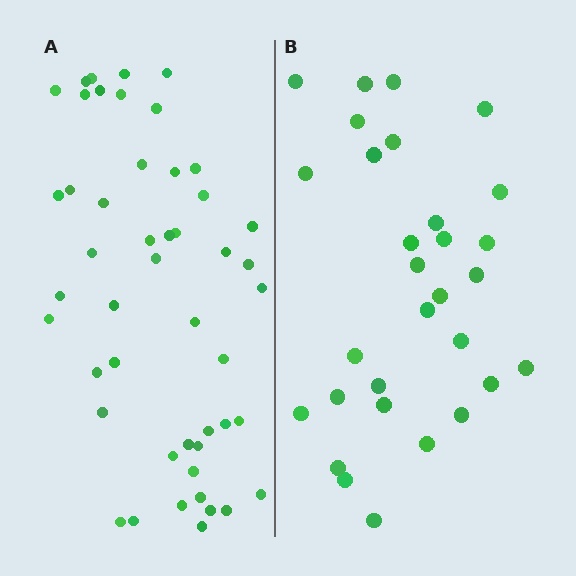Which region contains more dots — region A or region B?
Region A (the left region) has more dots.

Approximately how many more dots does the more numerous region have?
Region A has approximately 20 more dots than region B.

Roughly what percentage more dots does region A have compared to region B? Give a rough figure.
About 60% more.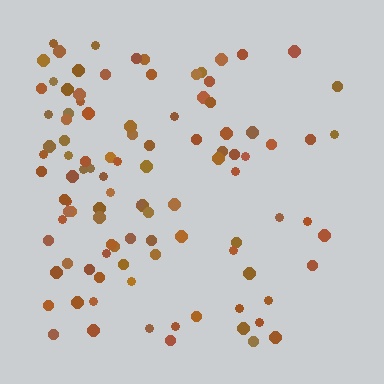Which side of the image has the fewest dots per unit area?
The right.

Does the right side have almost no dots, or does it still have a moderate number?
Still a moderate number, just noticeably fewer than the left.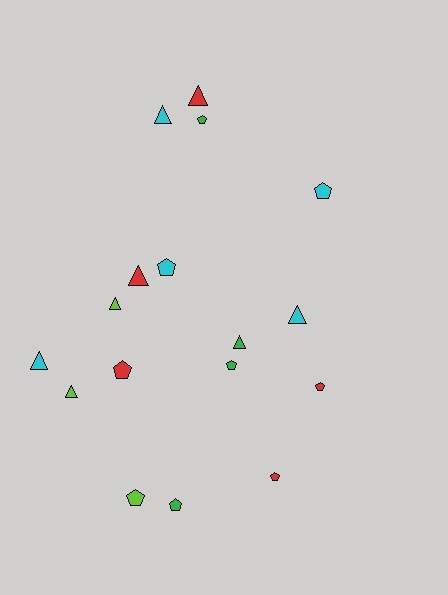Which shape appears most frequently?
Pentagon, with 9 objects.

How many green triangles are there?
There is 1 green triangle.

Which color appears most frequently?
Red, with 5 objects.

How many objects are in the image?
There are 17 objects.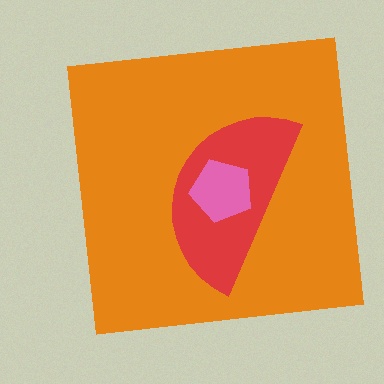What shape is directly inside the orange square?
The red semicircle.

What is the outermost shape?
The orange square.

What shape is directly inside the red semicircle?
The pink pentagon.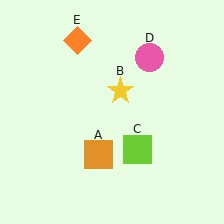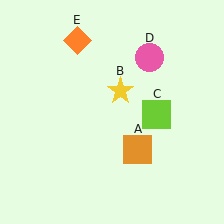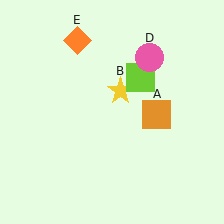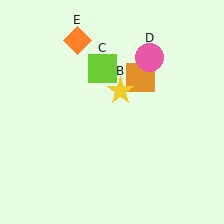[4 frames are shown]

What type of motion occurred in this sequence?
The orange square (object A), lime square (object C) rotated counterclockwise around the center of the scene.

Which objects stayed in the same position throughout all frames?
Yellow star (object B) and pink circle (object D) and orange diamond (object E) remained stationary.